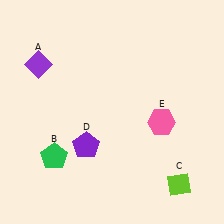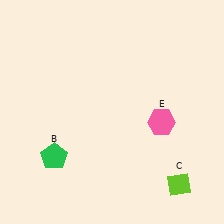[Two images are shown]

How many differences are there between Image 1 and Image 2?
There are 2 differences between the two images.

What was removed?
The purple diamond (A), the purple pentagon (D) were removed in Image 2.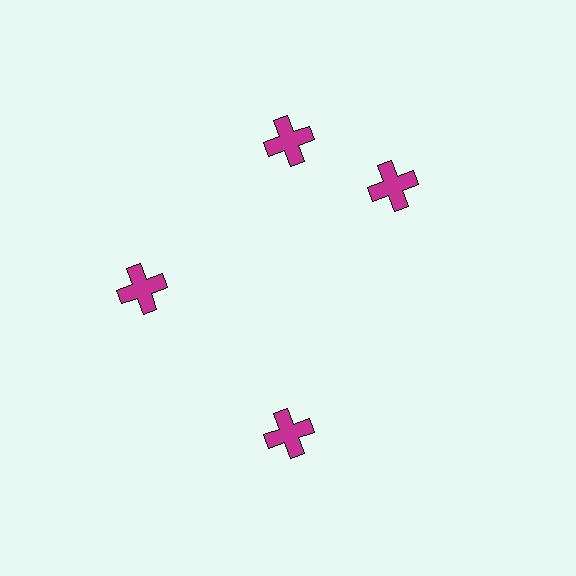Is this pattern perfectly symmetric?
No. The 4 magenta crosses are arranged in a ring, but one element near the 3 o'clock position is rotated out of alignment along the ring, breaking the 4-fold rotational symmetry.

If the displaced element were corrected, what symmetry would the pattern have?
It would have 4-fold rotational symmetry — the pattern would map onto itself every 90 degrees.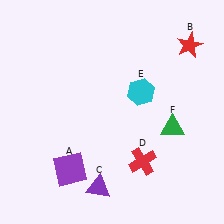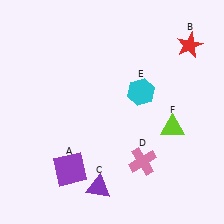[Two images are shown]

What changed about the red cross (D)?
In Image 1, D is red. In Image 2, it changed to pink.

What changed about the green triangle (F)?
In Image 1, F is green. In Image 2, it changed to lime.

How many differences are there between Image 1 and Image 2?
There are 2 differences between the two images.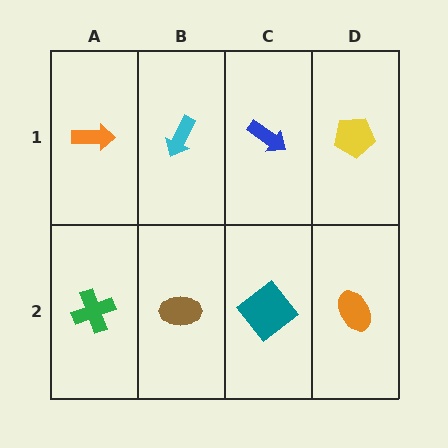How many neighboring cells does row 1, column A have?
2.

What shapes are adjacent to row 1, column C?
A teal diamond (row 2, column C), a cyan arrow (row 1, column B), a yellow pentagon (row 1, column D).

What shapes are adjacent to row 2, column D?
A yellow pentagon (row 1, column D), a teal diamond (row 2, column C).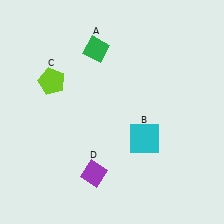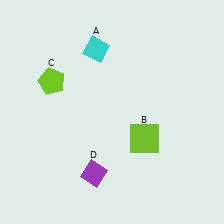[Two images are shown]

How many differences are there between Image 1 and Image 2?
There are 2 differences between the two images.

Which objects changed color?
A changed from green to cyan. B changed from cyan to lime.